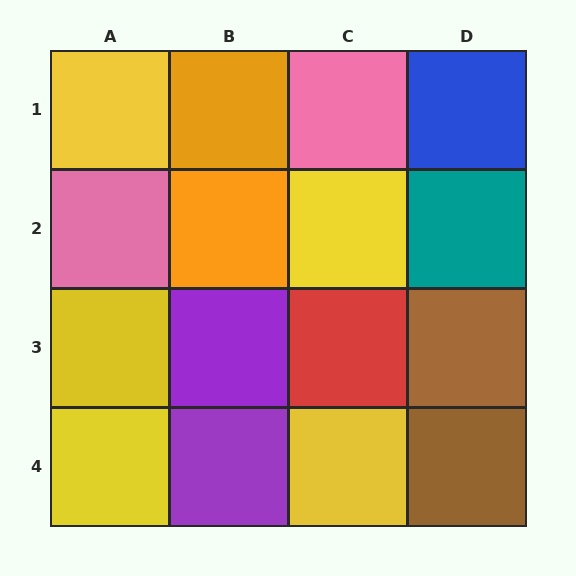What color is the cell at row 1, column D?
Blue.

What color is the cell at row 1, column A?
Yellow.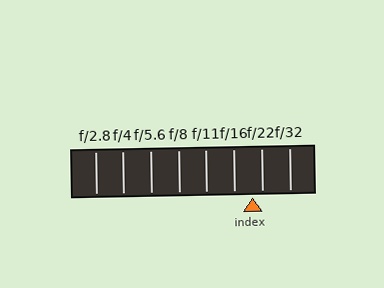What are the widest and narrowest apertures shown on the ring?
The widest aperture shown is f/2.8 and the narrowest is f/32.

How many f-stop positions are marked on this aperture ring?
There are 8 f-stop positions marked.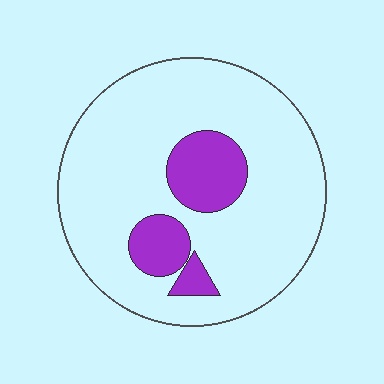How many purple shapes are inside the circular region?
3.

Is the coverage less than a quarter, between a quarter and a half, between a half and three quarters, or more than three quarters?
Less than a quarter.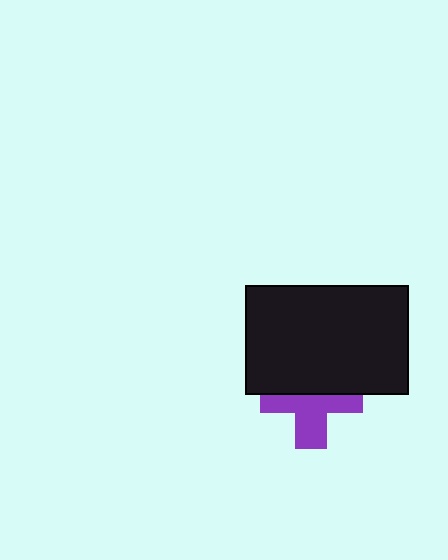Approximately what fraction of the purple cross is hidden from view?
Roughly 46% of the purple cross is hidden behind the black rectangle.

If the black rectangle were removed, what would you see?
You would see the complete purple cross.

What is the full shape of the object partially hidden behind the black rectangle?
The partially hidden object is a purple cross.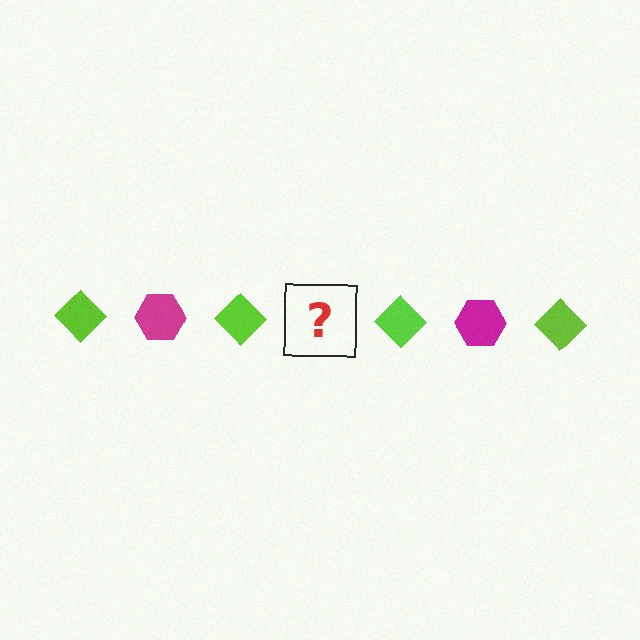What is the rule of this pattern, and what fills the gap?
The rule is that the pattern alternates between lime diamond and magenta hexagon. The gap should be filled with a magenta hexagon.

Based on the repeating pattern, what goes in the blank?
The blank should be a magenta hexagon.